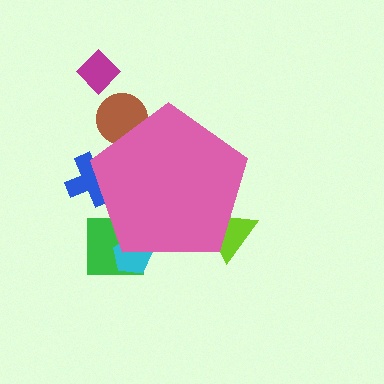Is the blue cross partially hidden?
Yes, the blue cross is partially hidden behind the pink pentagon.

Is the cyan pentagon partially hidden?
Yes, the cyan pentagon is partially hidden behind the pink pentagon.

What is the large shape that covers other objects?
A pink pentagon.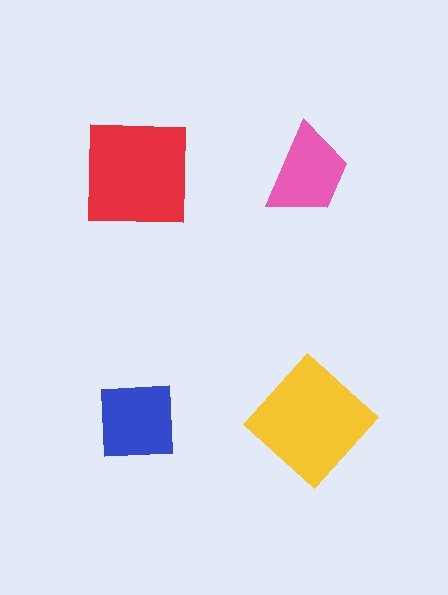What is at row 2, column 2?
A yellow diamond.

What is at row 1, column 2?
A pink trapezoid.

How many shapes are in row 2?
2 shapes.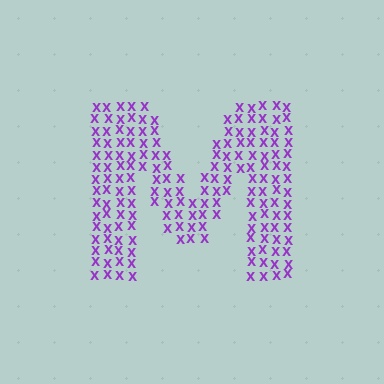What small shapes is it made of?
It is made of small letter X's.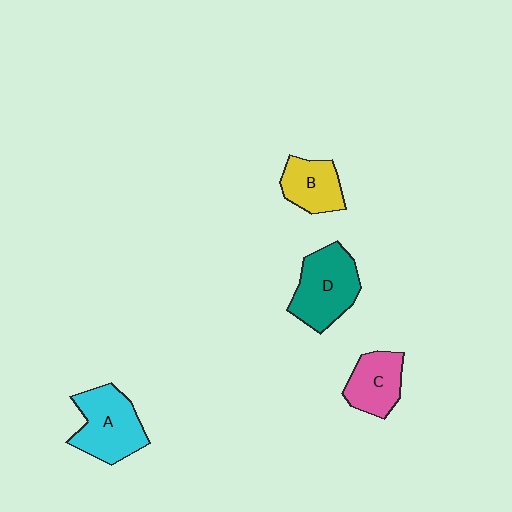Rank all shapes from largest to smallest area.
From largest to smallest: D (teal), A (cyan), C (pink), B (yellow).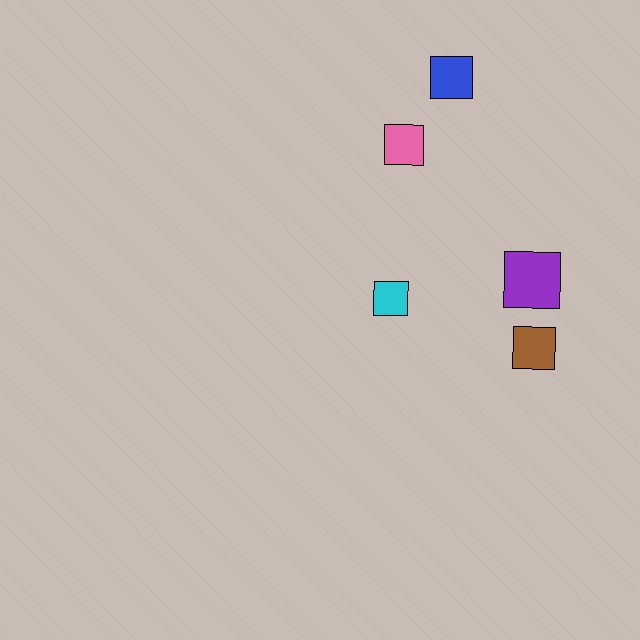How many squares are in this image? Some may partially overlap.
There are 5 squares.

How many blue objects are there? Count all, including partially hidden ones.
There is 1 blue object.